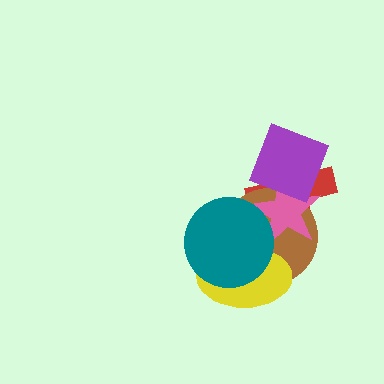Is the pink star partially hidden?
Yes, it is partially covered by another shape.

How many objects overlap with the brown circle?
4 objects overlap with the brown circle.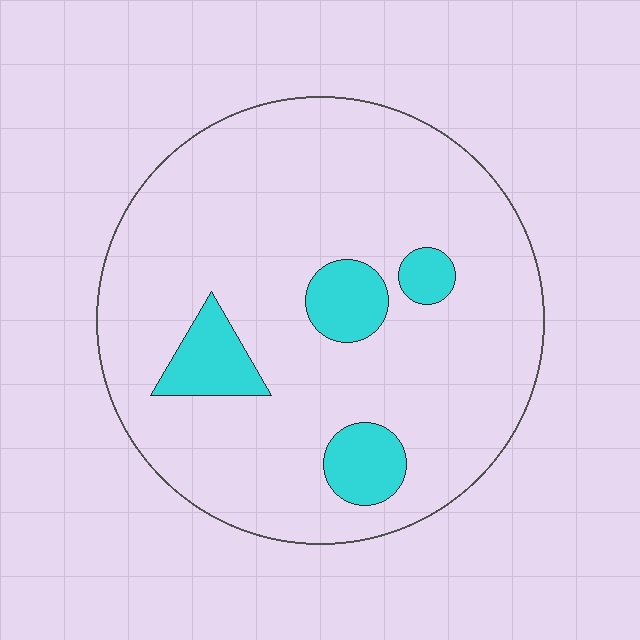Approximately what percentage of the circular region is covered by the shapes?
Approximately 15%.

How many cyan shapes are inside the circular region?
4.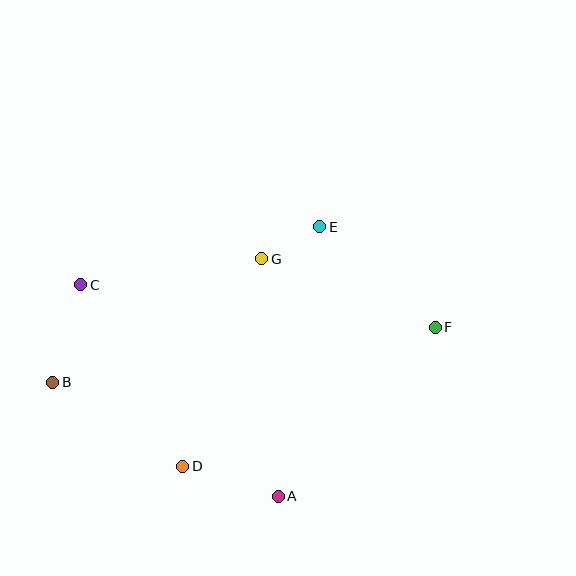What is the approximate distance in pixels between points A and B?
The distance between A and B is approximately 253 pixels.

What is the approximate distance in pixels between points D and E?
The distance between D and E is approximately 276 pixels.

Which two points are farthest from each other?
Points B and F are farthest from each other.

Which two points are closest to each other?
Points E and G are closest to each other.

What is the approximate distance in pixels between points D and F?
The distance between D and F is approximately 289 pixels.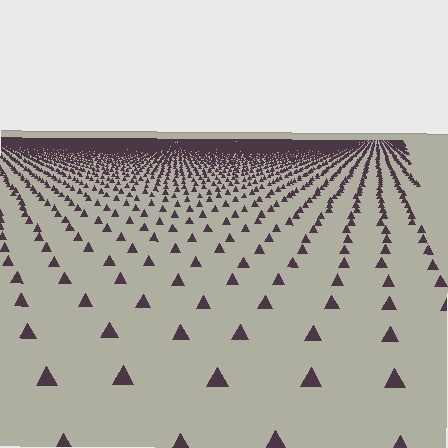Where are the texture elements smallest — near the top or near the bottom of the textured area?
Near the top.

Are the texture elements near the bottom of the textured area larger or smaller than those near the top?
Larger. Near the bottom, elements are closer to the viewer and appear at a bigger on-screen size.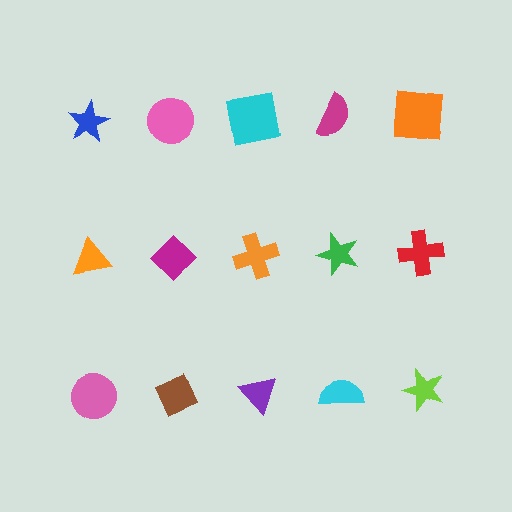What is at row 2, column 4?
A green star.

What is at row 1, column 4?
A magenta semicircle.